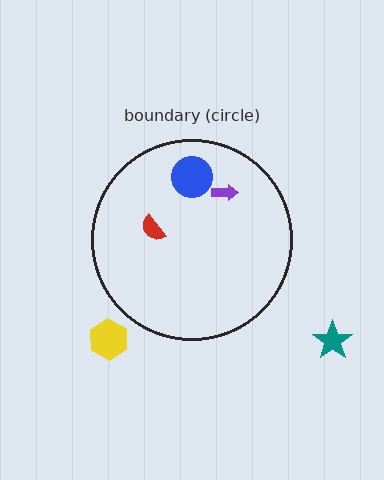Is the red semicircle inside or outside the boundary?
Inside.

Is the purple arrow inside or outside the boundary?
Inside.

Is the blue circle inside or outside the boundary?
Inside.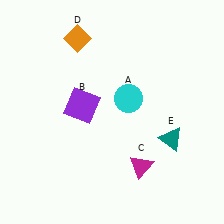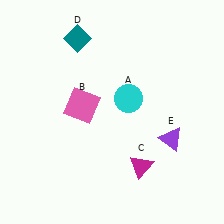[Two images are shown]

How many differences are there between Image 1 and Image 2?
There are 3 differences between the two images.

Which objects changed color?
B changed from purple to pink. D changed from orange to teal. E changed from teal to purple.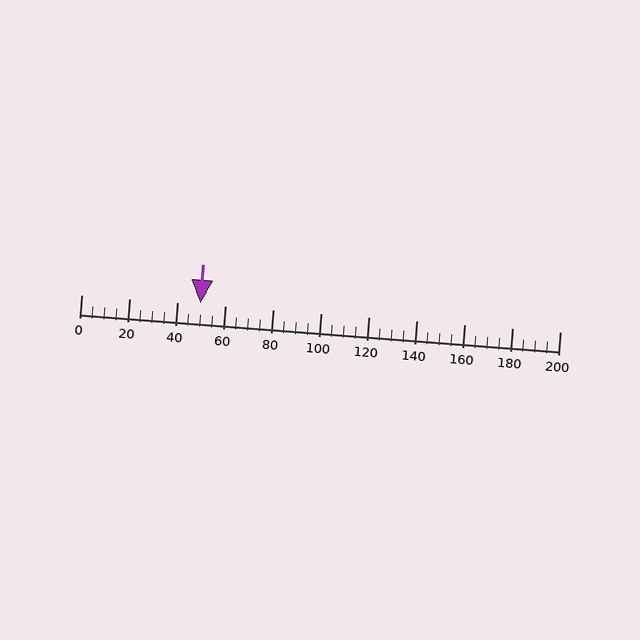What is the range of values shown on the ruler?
The ruler shows values from 0 to 200.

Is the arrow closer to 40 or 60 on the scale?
The arrow is closer to 40.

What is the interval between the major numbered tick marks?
The major tick marks are spaced 20 units apart.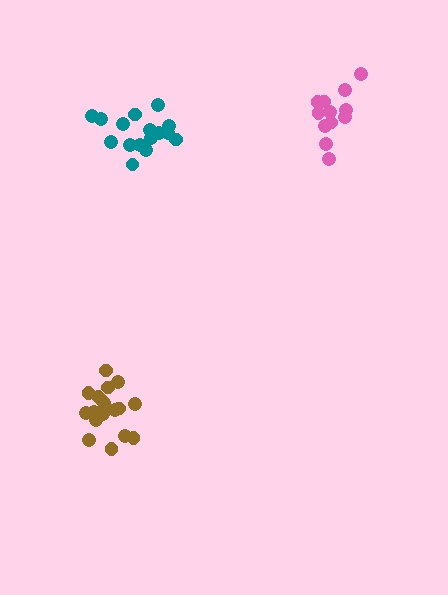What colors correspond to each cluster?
The clusters are colored: teal, brown, pink.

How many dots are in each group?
Group 1: 16 dots, Group 2: 18 dots, Group 3: 12 dots (46 total).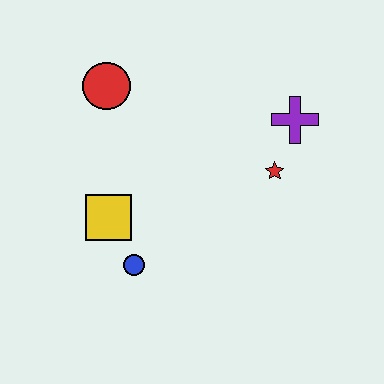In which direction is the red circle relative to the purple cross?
The red circle is to the left of the purple cross.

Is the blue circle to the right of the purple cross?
No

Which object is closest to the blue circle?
The yellow square is closest to the blue circle.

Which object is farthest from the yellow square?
The purple cross is farthest from the yellow square.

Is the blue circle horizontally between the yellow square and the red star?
Yes